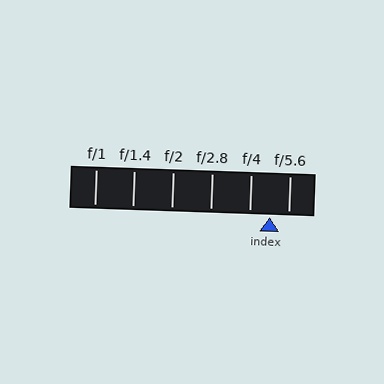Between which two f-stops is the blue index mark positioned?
The index mark is between f/4 and f/5.6.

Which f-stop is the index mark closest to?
The index mark is closest to f/5.6.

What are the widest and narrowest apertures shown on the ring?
The widest aperture shown is f/1 and the narrowest is f/5.6.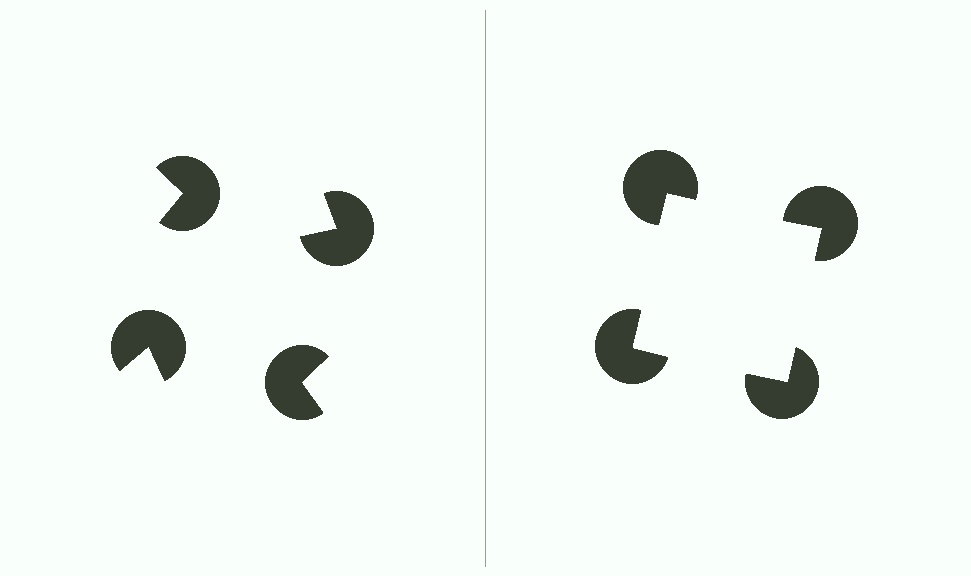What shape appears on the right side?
An illusory square.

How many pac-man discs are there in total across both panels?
8 — 4 on each side.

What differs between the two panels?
The pac-man discs are positioned identically on both sides; only the wedge orientations differ. On the right they align to a square; on the left they are misaligned.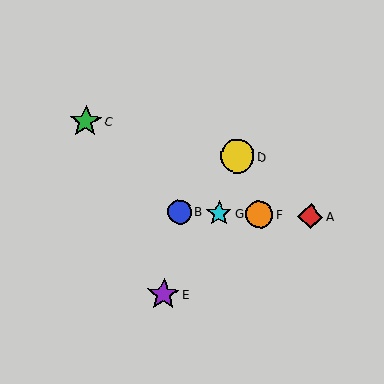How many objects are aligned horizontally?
4 objects (A, B, F, G) are aligned horizontally.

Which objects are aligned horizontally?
Objects A, B, F, G are aligned horizontally.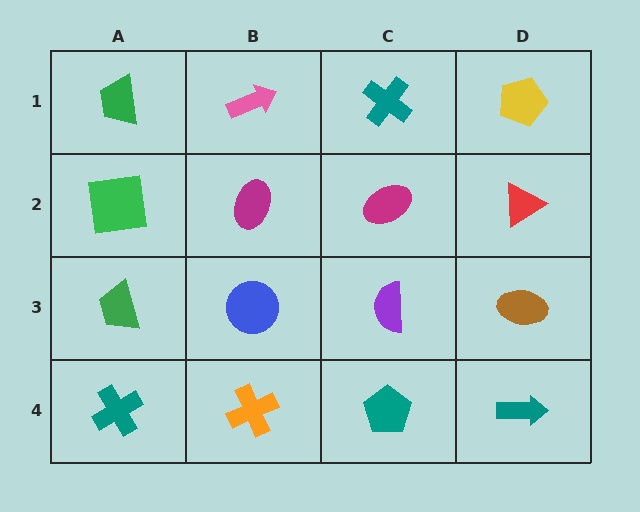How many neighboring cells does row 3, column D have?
3.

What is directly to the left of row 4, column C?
An orange cross.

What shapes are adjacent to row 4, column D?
A brown ellipse (row 3, column D), a teal pentagon (row 4, column C).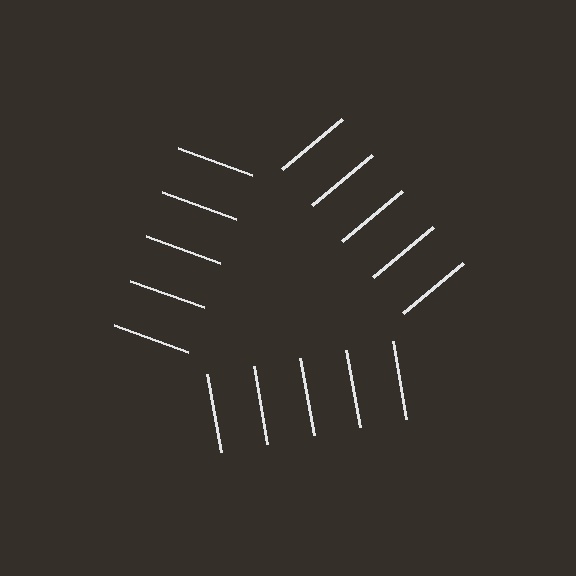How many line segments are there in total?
15 — 5 along each of the 3 edges.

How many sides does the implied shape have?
3 sides — the line-ends trace a triangle.